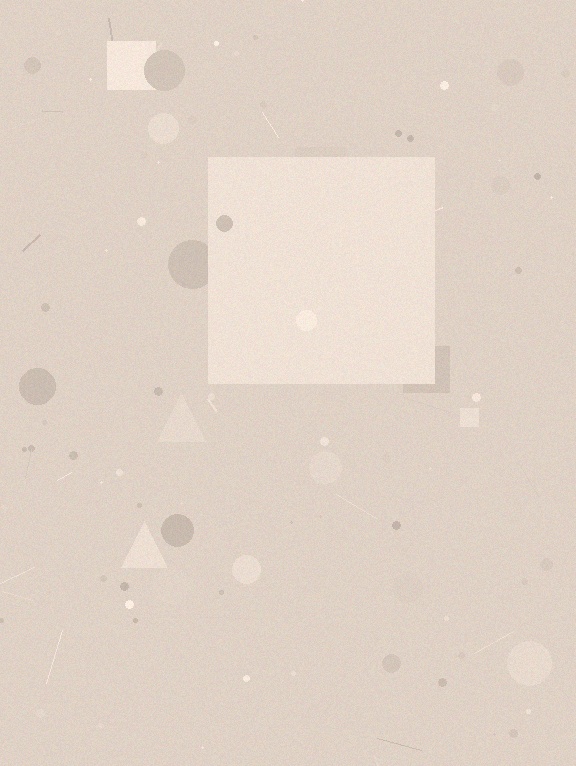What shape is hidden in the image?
A square is hidden in the image.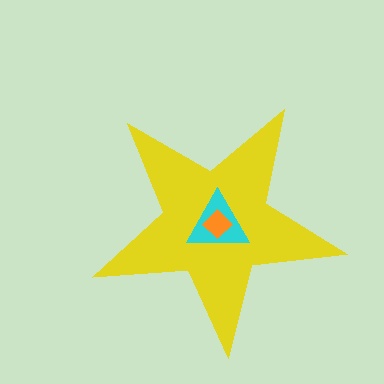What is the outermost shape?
The yellow star.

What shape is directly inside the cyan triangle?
The orange diamond.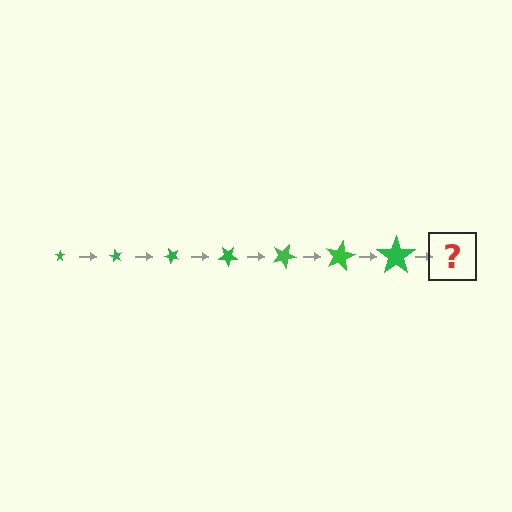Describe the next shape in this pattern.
It should be a star, larger than the previous one and rotated 420 degrees from the start.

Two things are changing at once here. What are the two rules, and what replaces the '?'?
The two rules are that the star grows larger each step and it rotates 60 degrees each step. The '?' should be a star, larger than the previous one and rotated 420 degrees from the start.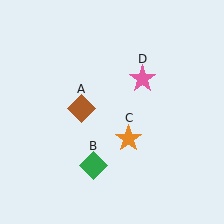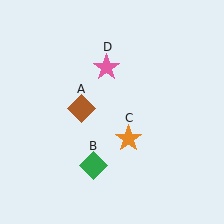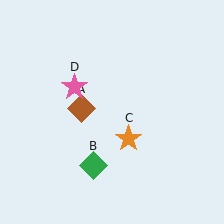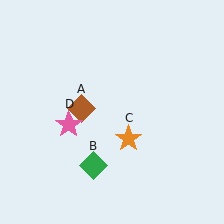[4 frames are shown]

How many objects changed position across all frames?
1 object changed position: pink star (object D).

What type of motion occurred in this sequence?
The pink star (object D) rotated counterclockwise around the center of the scene.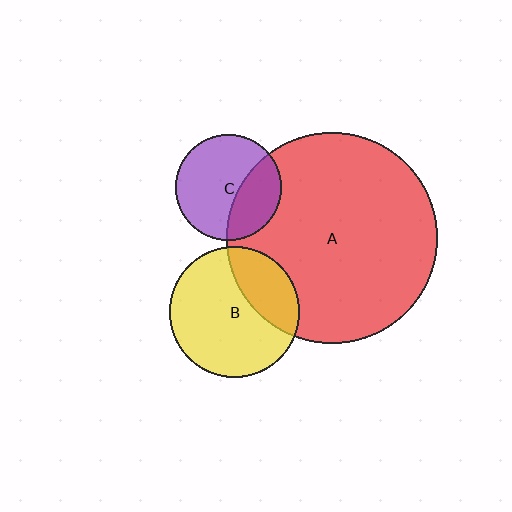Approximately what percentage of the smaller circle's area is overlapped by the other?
Approximately 30%.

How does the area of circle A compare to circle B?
Approximately 2.6 times.